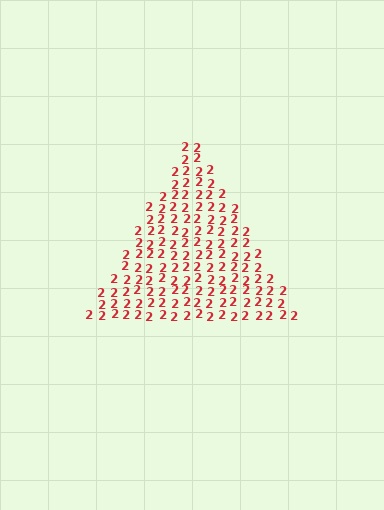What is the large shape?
The large shape is a triangle.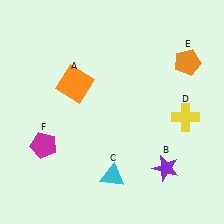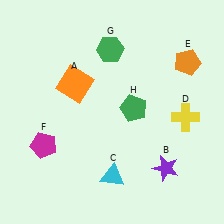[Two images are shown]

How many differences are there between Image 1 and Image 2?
There are 2 differences between the two images.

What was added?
A green hexagon (G), a green pentagon (H) were added in Image 2.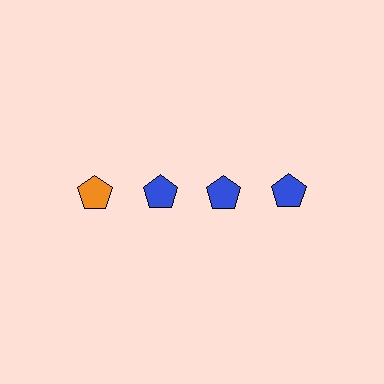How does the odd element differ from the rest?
It has a different color: orange instead of blue.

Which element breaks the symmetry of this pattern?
The orange pentagon in the top row, leftmost column breaks the symmetry. All other shapes are blue pentagons.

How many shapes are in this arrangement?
There are 4 shapes arranged in a grid pattern.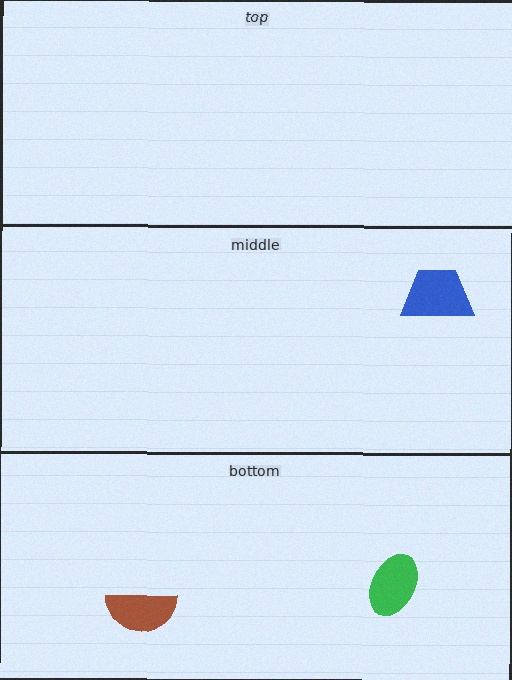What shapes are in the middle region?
The blue trapezoid.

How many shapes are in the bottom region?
2.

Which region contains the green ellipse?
The bottom region.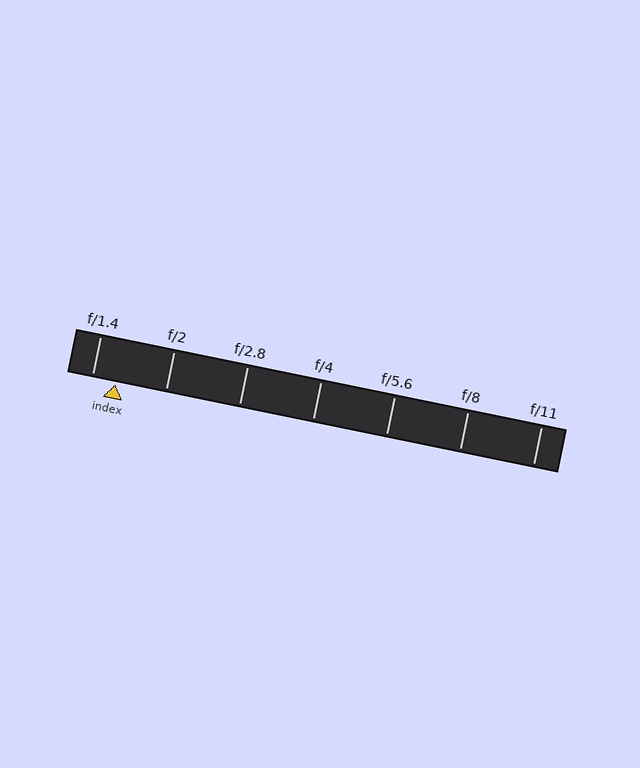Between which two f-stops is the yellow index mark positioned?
The index mark is between f/1.4 and f/2.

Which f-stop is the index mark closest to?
The index mark is closest to f/1.4.